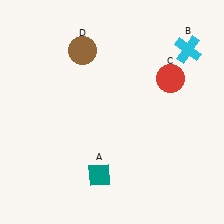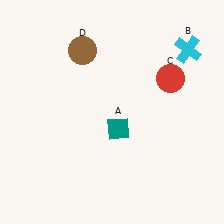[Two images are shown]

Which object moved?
The teal diamond (A) moved up.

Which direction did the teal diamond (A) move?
The teal diamond (A) moved up.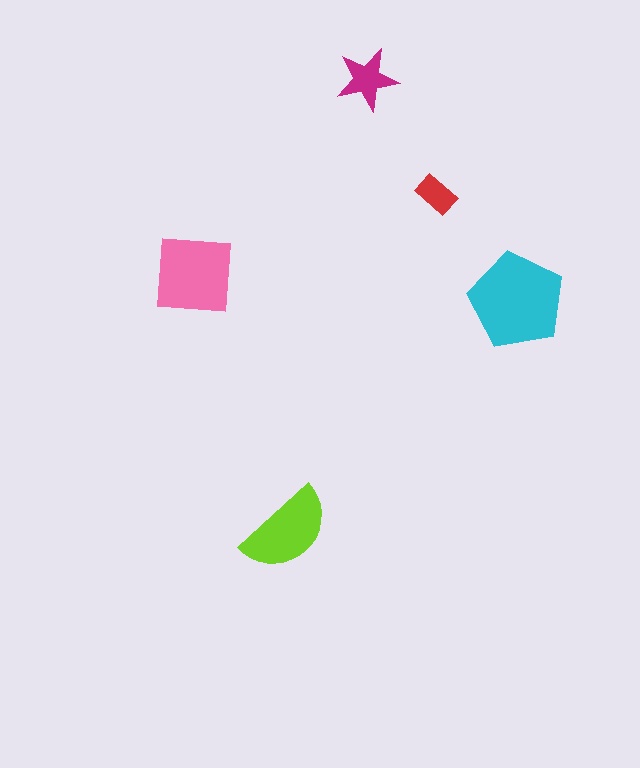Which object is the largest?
The cyan pentagon.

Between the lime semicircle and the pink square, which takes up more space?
The pink square.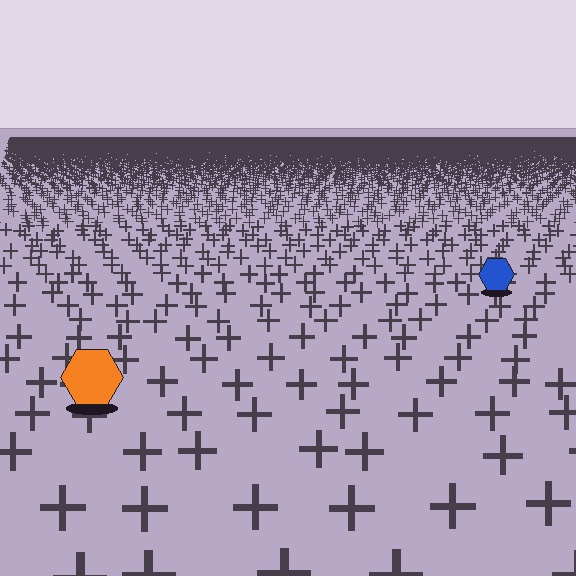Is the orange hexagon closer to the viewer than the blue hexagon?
Yes. The orange hexagon is closer — you can tell from the texture gradient: the ground texture is coarser near it.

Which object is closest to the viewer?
The orange hexagon is closest. The texture marks near it are larger and more spread out.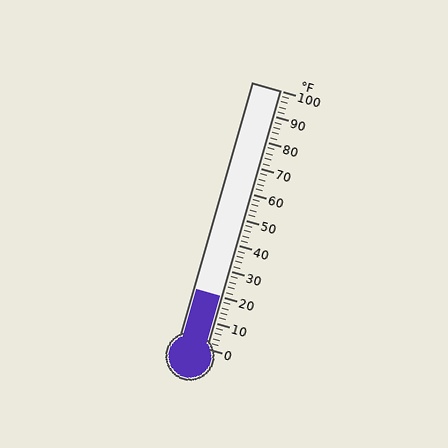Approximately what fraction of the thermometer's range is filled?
The thermometer is filled to approximately 20% of its range.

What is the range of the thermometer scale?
The thermometer scale ranges from 0°F to 100°F.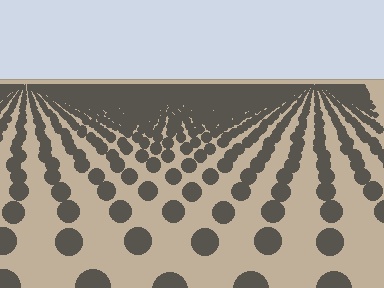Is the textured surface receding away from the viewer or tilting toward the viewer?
The surface is receding away from the viewer. Texture elements get smaller and denser toward the top.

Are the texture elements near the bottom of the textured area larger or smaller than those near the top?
Larger. Near the bottom, elements are closer to the viewer and appear at a bigger on-screen size.